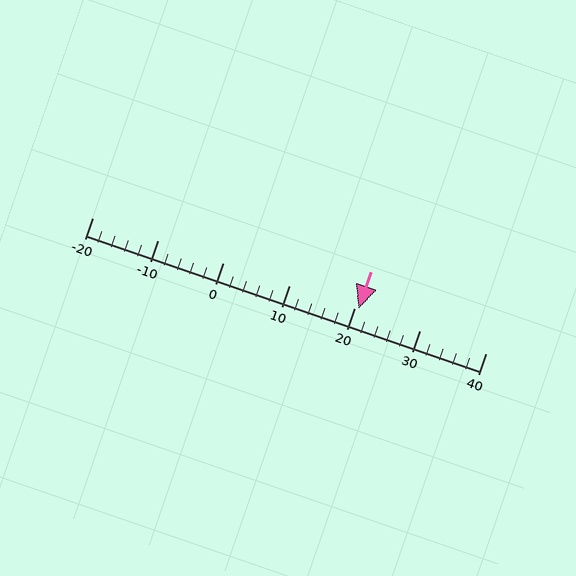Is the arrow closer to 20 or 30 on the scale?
The arrow is closer to 20.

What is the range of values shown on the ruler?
The ruler shows values from -20 to 40.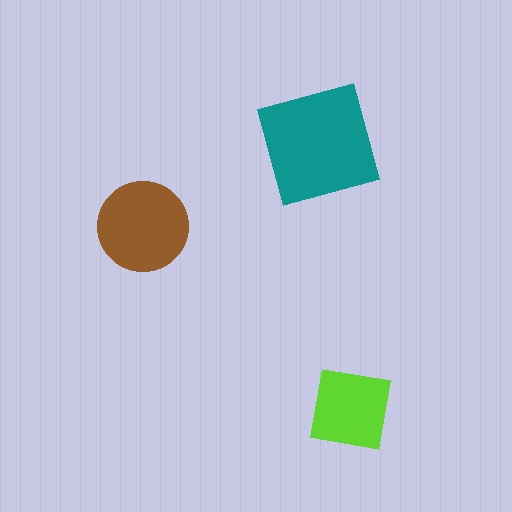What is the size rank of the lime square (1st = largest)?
3rd.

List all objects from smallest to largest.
The lime square, the brown circle, the teal square.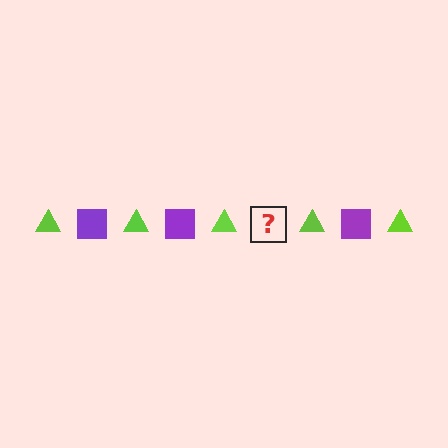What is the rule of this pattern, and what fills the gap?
The rule is that the pattern alternates between lime triangle and purple square. The gap should be filled with a purple square.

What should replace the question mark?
The question mark should be replaced with a purple square.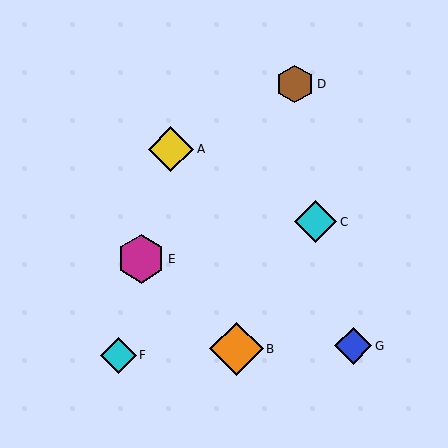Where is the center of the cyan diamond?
The center of the cyan diamond is at (316, 222).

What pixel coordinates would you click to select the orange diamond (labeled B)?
Click at (237, 349) to select the orange diamond B.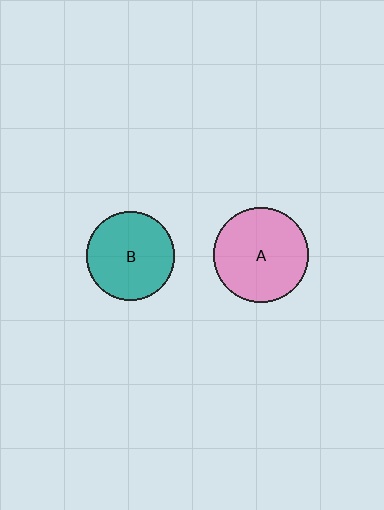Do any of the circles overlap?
No, none of the circles overlap.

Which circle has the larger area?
Circle A (pink).